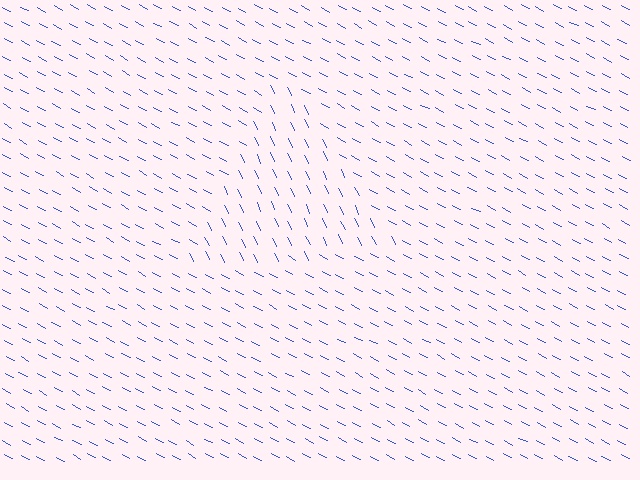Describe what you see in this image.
The image is filled with small blue line segments. A triangle region in the image has lines oriented differently from the surrounding lines, creating a visible texture boundary.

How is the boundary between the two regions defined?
The boundary is defined purely by a change in line orientation (approximately 37 degrees difference). All lines are the same color and thickness.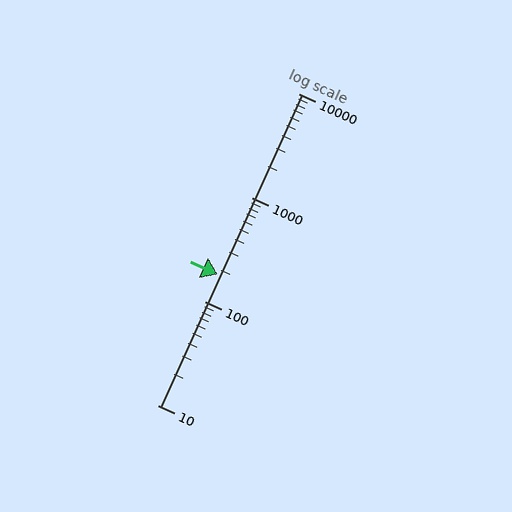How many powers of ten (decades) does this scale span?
The scale spans 3 decades, from 10 to 10000.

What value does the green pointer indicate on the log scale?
The pointer indicates approximately 180.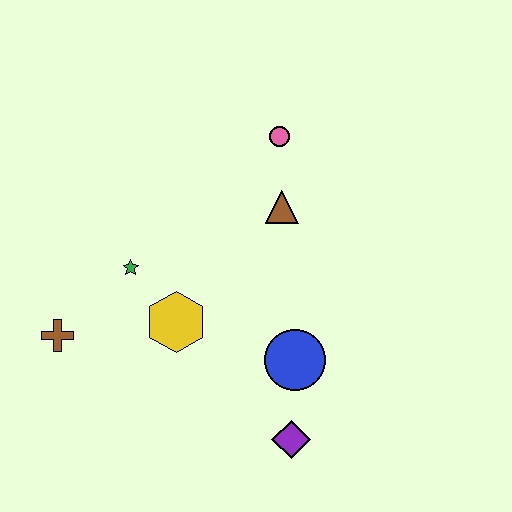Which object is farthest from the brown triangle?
The brown cross is farthest from the brown triangle.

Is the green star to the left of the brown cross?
No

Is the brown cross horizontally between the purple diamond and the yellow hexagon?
No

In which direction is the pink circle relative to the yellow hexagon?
The pink circle is above the yellow hexagon.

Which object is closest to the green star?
The yellow hexagon is closest to the green star.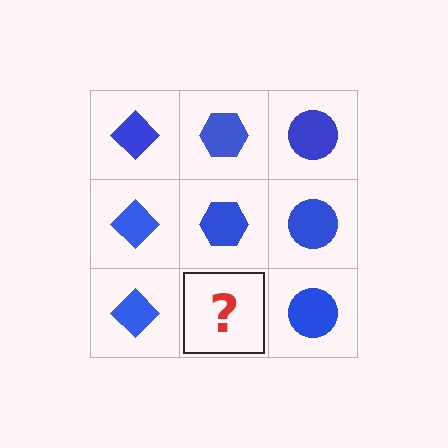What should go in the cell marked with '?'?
The missing cell should contain a blue hexagon.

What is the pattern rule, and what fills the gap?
The rule is that each column has a consistent shape. The gap should be filled with a blue hexagon.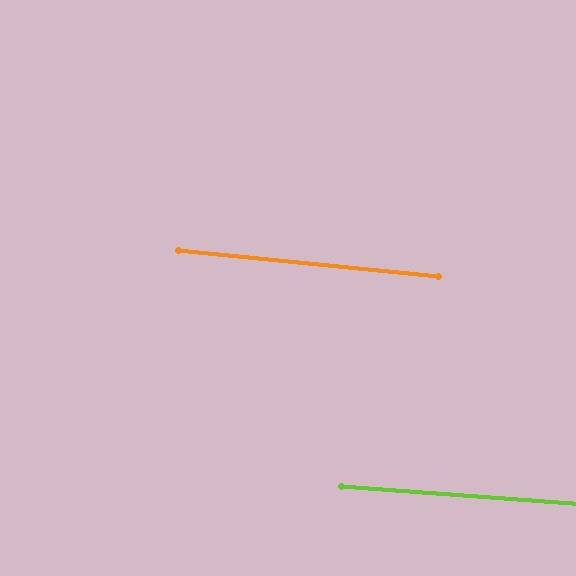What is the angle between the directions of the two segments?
Approximately 1 degree.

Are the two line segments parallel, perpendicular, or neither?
Parallel — their directions differ by only 1.2°.